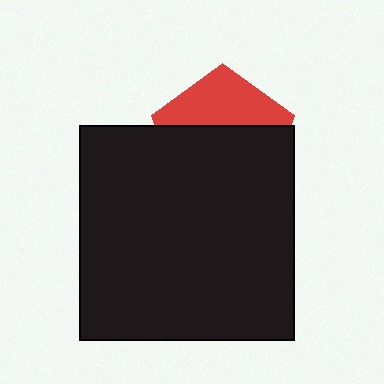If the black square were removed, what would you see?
You would see the complete red pentagon.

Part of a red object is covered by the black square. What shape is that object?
It is a pentagon.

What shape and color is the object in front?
The object in front is a black square.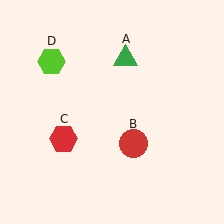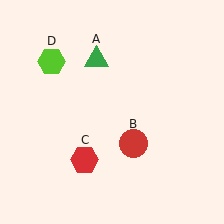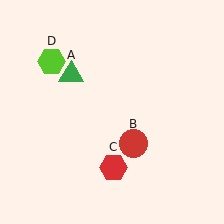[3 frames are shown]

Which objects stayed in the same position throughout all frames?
Red circle (object B) and lime hexagon (object D) remained stationary.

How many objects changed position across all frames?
2 objects changed position: green triangle (object A), red hexagon (object C).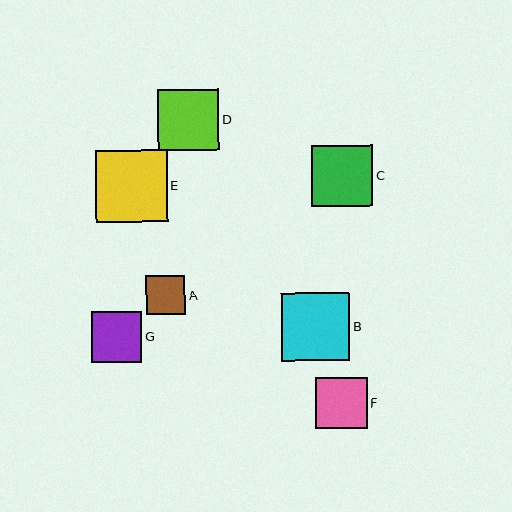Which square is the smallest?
Square A is the smallest with a size of approximately 39 pixels.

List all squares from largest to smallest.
From largest to smallest: E, B, C, D, F, G, A.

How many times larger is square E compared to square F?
Square E is approximately 1.4 times the size of square F.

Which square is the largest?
Square E is the largest with a size of approximately 71 pixels.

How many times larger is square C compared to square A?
Square C is approximately 1.6 times the size of square A.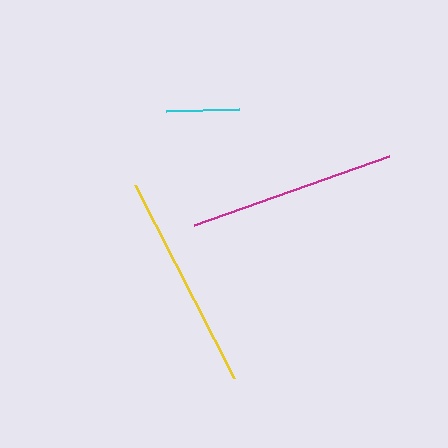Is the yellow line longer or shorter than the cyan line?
The yellow line is longer than the cyan line.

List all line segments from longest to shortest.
From longest to shortest: yellow, magenta, cyan.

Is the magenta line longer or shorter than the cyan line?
The magenta line is longer than the cyan line.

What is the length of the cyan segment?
The cyan segment is approximately 73 pixels long.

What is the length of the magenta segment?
The magenta segment is approximately 207 pixels long.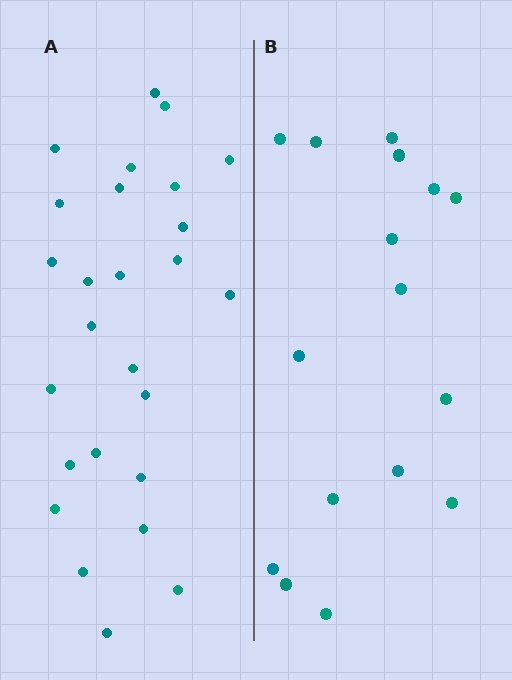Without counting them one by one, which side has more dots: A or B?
Region A (the left region) has more dots.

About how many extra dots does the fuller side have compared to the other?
Region A has roughly 10 or so more dots than region B.